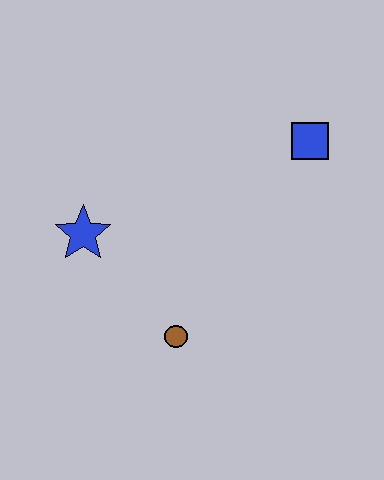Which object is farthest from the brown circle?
The blue square is farthest from the brown circle.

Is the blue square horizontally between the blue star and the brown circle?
No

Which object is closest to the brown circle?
The blue star is closest to the brown circle.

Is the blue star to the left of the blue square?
Yes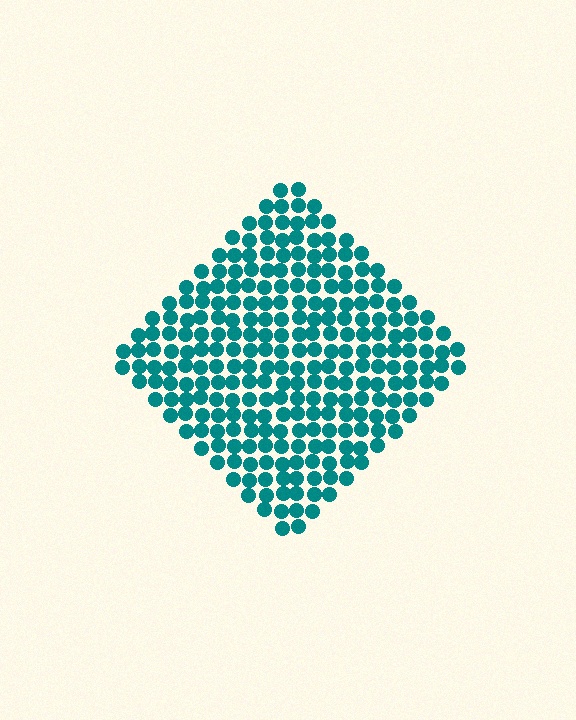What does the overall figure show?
The overall figure shows a diamond.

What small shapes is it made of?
It is made of small circles.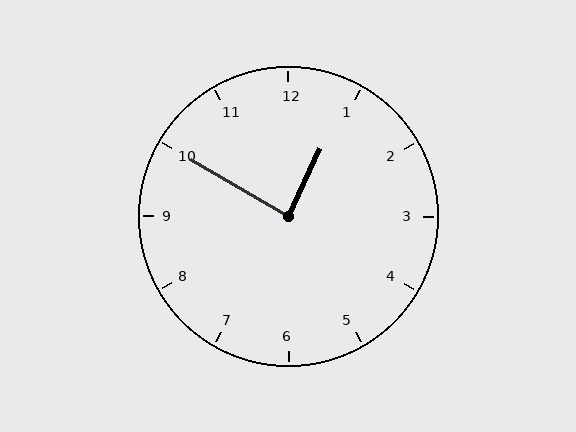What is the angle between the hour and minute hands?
Approximately 85 degrees.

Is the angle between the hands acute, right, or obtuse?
It is right.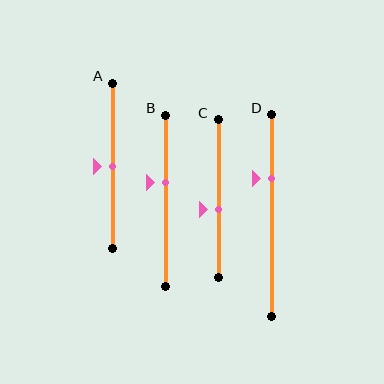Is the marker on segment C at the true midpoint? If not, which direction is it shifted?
No, the marker on segment C is shifted downward by about 7% of the segment length.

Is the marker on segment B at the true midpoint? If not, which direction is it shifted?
No, the marker on segment B is shifted upward by about 11% of the segment length.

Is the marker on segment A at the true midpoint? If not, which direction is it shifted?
Yes, the marker on segment A is at the true midpoint.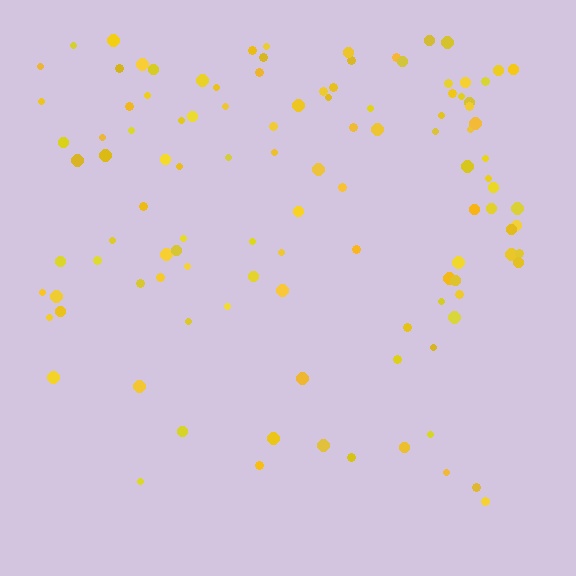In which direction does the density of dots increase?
From bottom to top, with the top side densest.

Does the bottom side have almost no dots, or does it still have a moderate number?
Still a moderate number, just noticeably fewer than the top.